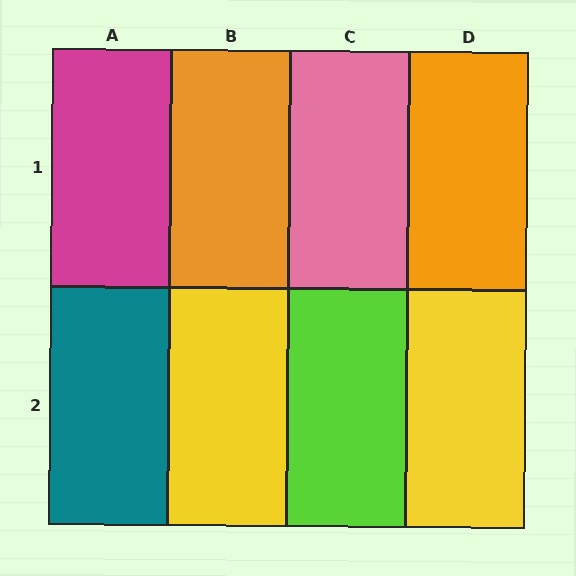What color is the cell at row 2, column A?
Teal.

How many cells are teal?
1 cell is teal.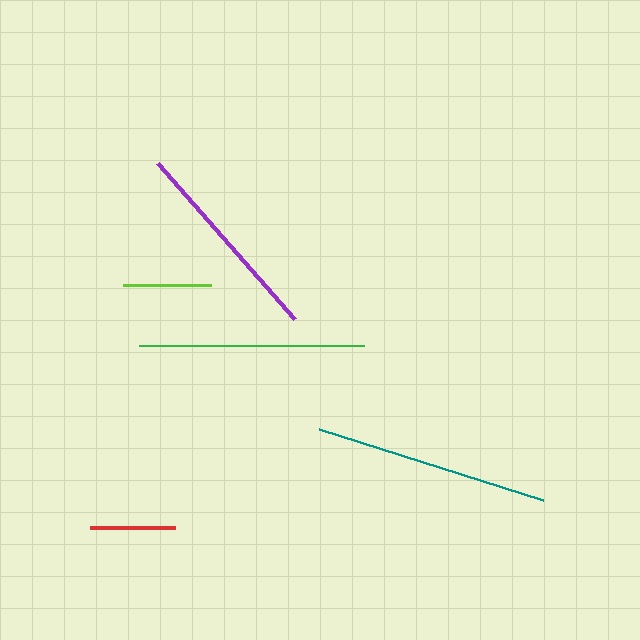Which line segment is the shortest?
The red line is the shortest at approximately 85 pixels.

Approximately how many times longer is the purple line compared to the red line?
The purple line is approximately 2.4 times the length of the red line.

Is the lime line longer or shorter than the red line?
The lime line is longer than the red line.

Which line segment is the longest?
The teal line is the longest at approximately 236 pixels.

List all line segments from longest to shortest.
From longest to shortest: teal, green, purple, lime, red.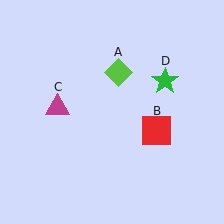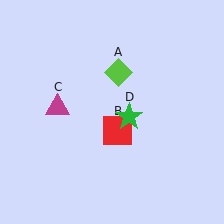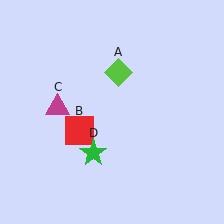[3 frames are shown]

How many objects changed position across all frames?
2 objects changed position: red square (object B), green star (object D).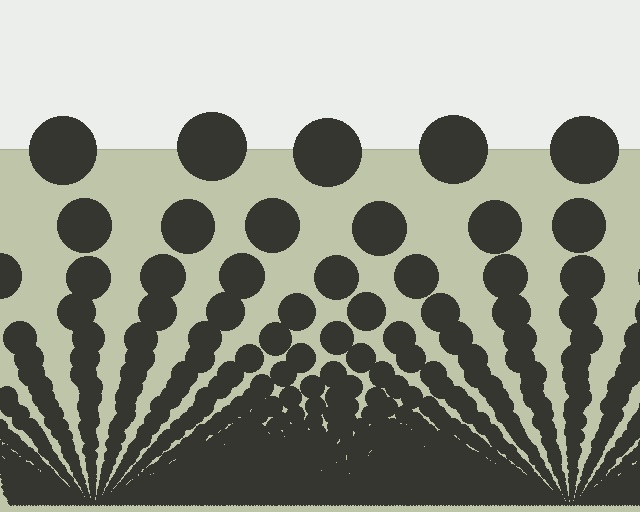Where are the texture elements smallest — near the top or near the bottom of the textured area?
Near the bottom.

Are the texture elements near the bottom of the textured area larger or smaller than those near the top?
Smaller. The gradient is inverted — elements near the bottom are smaller and denser.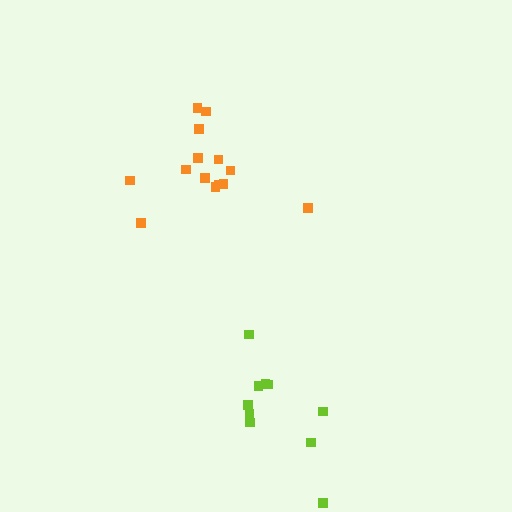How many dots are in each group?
Group 1: 14 dots, Group 2: 10 dots (24 total).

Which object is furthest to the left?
The orange cluster is leftmost.